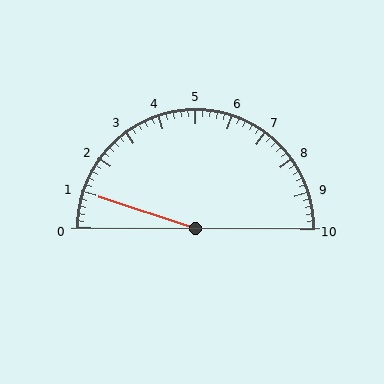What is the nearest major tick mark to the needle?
The nearest major tick mark is 1.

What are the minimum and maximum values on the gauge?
The gauge ranges from 0 to 10.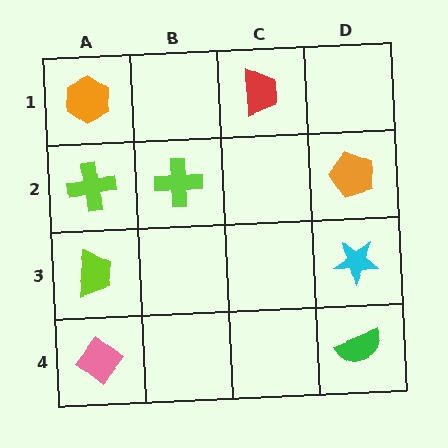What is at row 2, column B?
A lime cross.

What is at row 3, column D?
A cyan star.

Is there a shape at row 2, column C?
No, that cell is empty.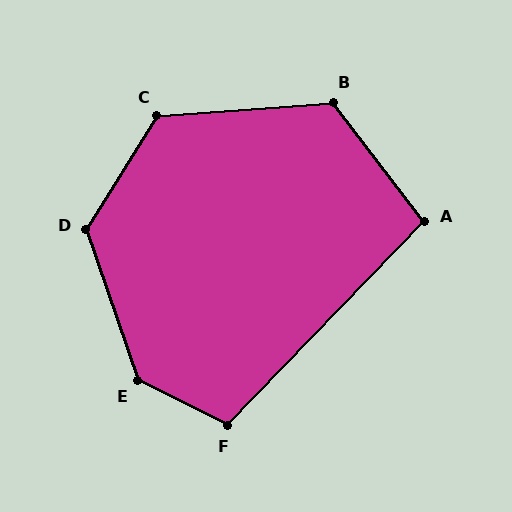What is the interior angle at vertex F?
Approximately 107 degrees (obtuse).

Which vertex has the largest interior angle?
E, at approximately 135 degrees.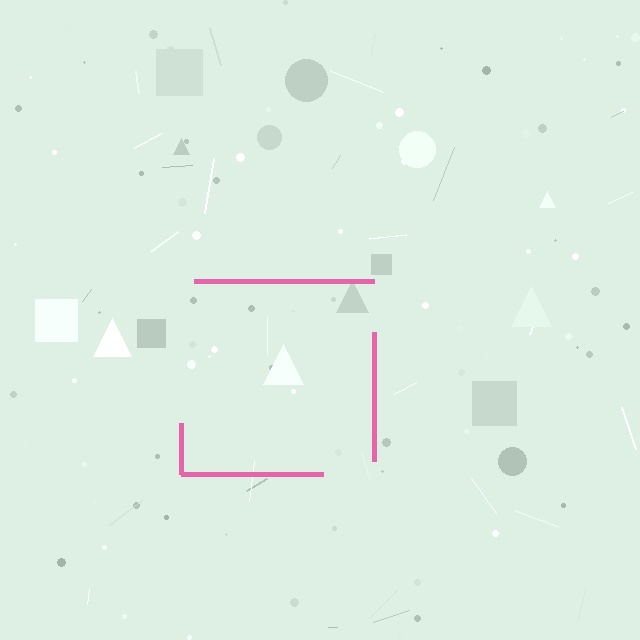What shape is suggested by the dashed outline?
The dashed outline suggests a square.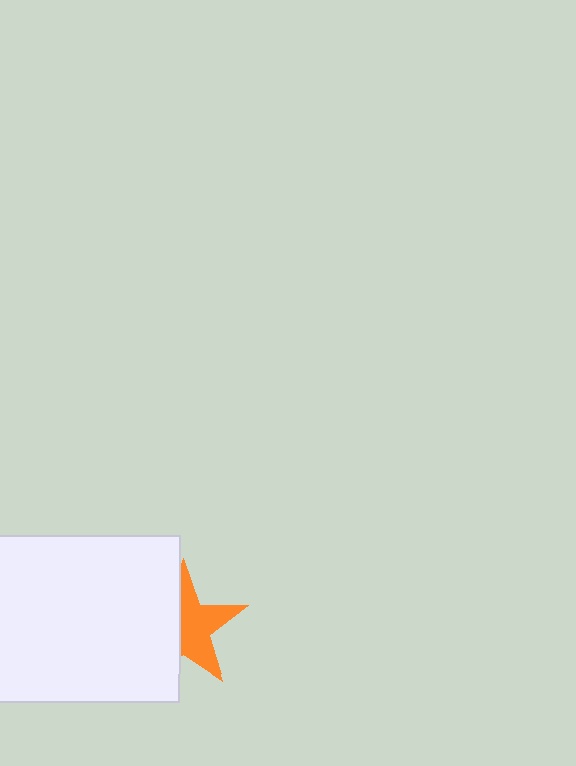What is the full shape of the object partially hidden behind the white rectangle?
The partially hidden object is an orange star.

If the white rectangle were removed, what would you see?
You would see the complete orange star.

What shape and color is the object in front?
The object in front is a white rectangle.